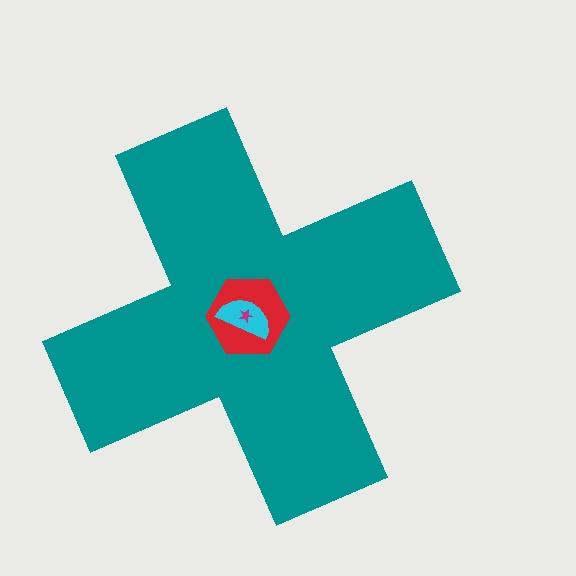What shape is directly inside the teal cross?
The red hexagon.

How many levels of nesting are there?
4.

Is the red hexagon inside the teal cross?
Yes.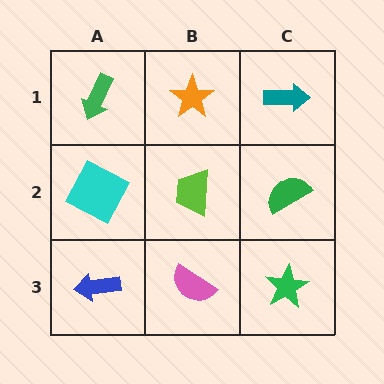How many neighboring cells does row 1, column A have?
2.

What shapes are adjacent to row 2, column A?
A green arrow (row 1, column A), a blue arrow (row 3, column A), a lime trapezoid (row 2, column B).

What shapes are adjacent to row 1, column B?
A lime trapezoid (row 2, column B), a green arrow (row 1, column A), a teal arrow (row 1, column C).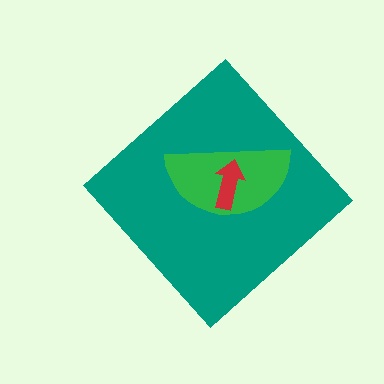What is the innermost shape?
The red arrow.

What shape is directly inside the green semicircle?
The red arrow.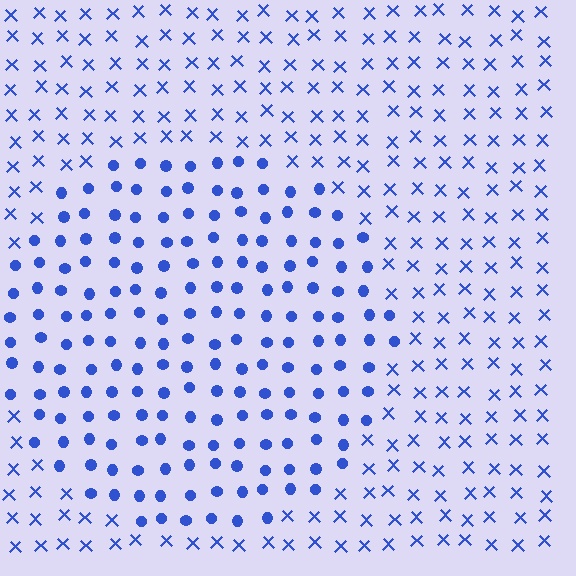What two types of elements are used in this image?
The image uses circles inside the circle region and X marks outside it.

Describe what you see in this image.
The image is filled with small blue elements arranged in a uniform grid. A circle-shaped region contains circles, while the surrounding area contains X marks. The boundary is defined purely by the change in element shape.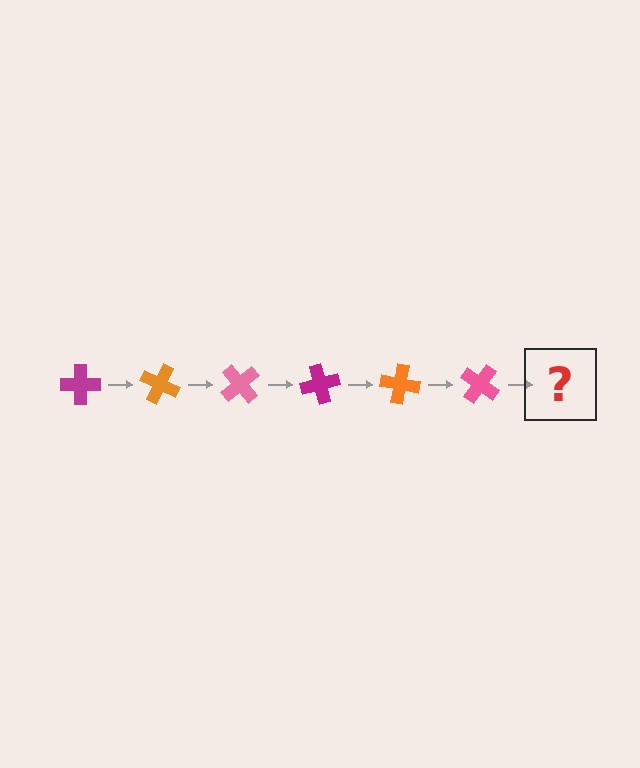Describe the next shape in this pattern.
It should be a magenta cross, rotated 150 degrees from the start.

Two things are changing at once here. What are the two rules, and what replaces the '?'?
The two rules are that it rotates 25 degrees each step and the color cycles through magenta, orange, and pink. The '?' should be a magenta cross, rotated 150 degrees from the start.